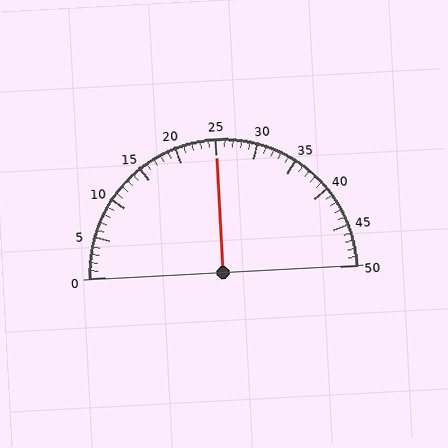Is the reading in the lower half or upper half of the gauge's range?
The reading is in the upper half of the range (0 to 50).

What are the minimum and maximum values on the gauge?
The gauge ranges from 0 to 50.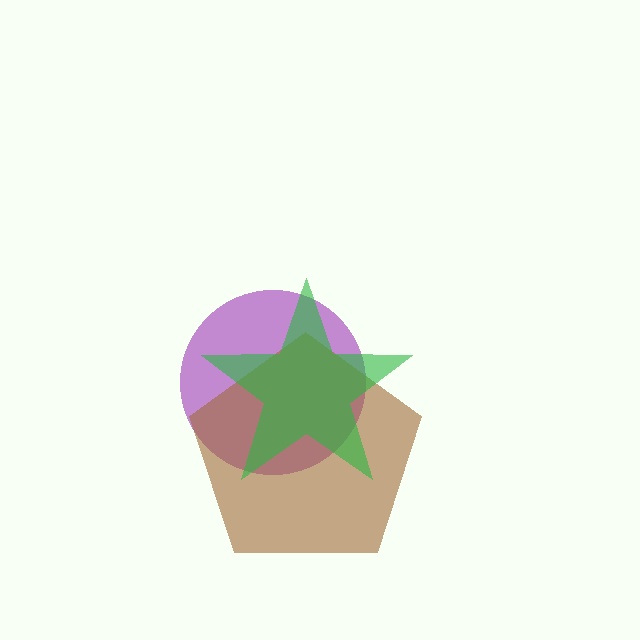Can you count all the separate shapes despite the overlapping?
Yes, there are 3 separate shapes.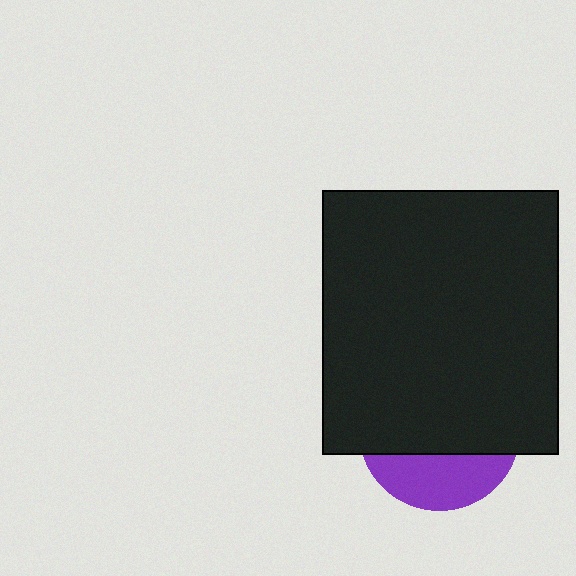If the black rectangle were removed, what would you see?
You would see the complete purple circle.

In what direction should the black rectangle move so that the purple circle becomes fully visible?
The black rectangle should move up. That is the shortest direction to clear the overlap and leave the purple circle fully visible.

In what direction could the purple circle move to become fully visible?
The purple circle could move down. That would shift it out from behind the black rectangle entirely.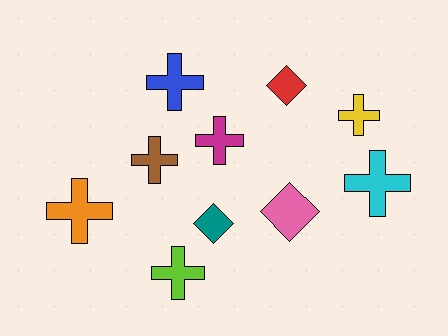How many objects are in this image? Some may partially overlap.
There are 10 objects.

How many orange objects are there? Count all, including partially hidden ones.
There is 1 orange object.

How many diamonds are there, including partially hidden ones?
There are 3 diamonds.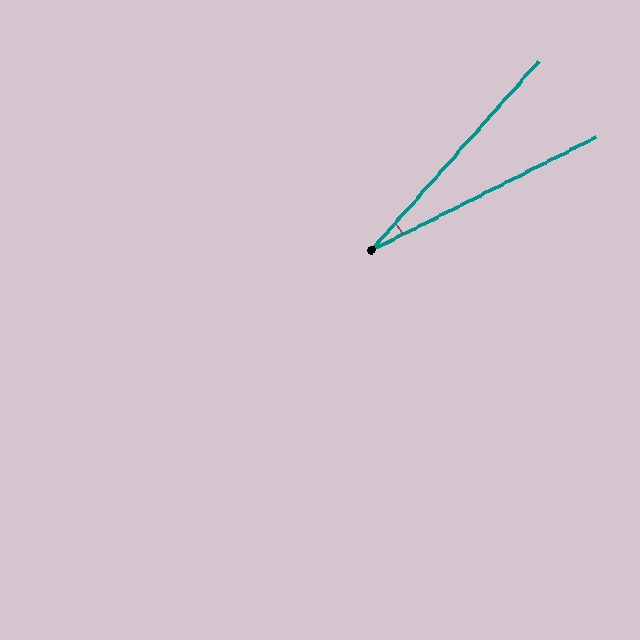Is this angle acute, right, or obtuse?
It is acute.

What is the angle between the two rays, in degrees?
Approximately 22 degrees.